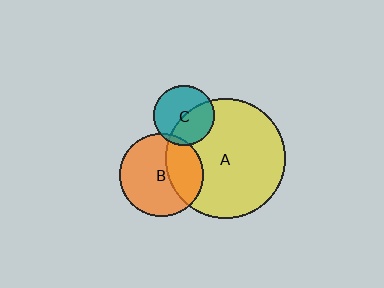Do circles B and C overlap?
Yes.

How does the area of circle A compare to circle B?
Approximately 2.1 times.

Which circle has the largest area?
Circle A (yellow).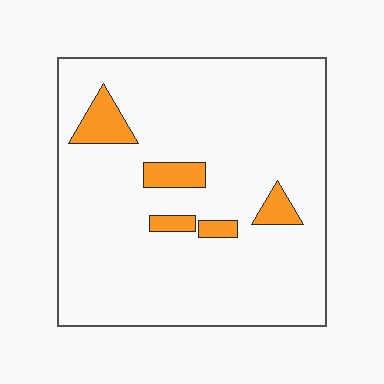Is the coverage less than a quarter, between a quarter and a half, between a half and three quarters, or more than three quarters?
Less than a quarter.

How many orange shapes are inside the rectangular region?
5.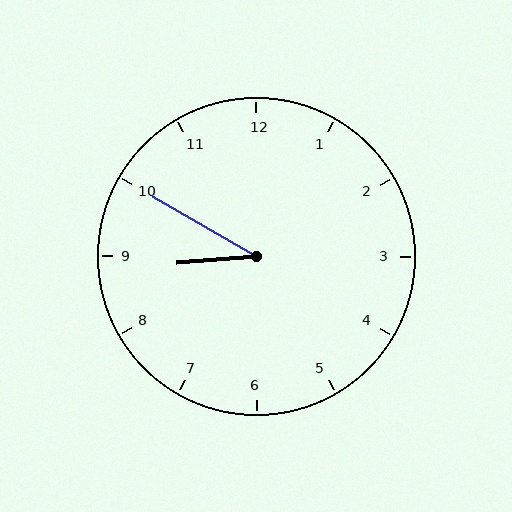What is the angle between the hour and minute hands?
Approximately 35 degrees.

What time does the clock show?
8:50.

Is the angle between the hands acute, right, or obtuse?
It is acute.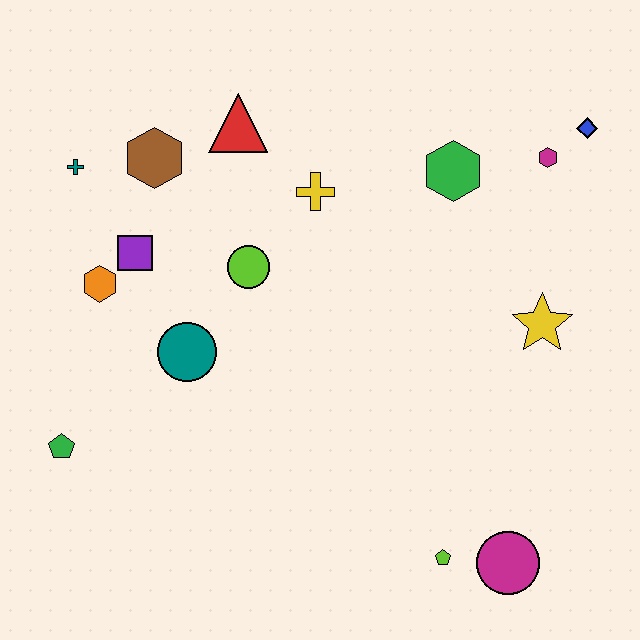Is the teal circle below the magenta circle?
No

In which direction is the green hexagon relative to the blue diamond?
The green hexagon is to the left of the blue diamond.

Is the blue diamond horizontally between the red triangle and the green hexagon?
No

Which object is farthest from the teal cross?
The magenta circle is farthest from the teal cross.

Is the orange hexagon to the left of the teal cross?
No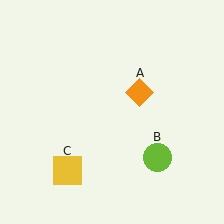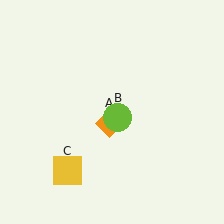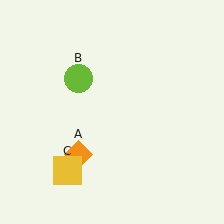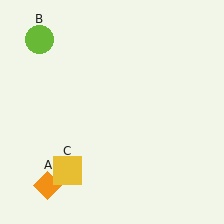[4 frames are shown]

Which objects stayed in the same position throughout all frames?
Yellow square (object C) remained stationary.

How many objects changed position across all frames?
2 objects changed position: orange diamond (object A), lime circle (object B).